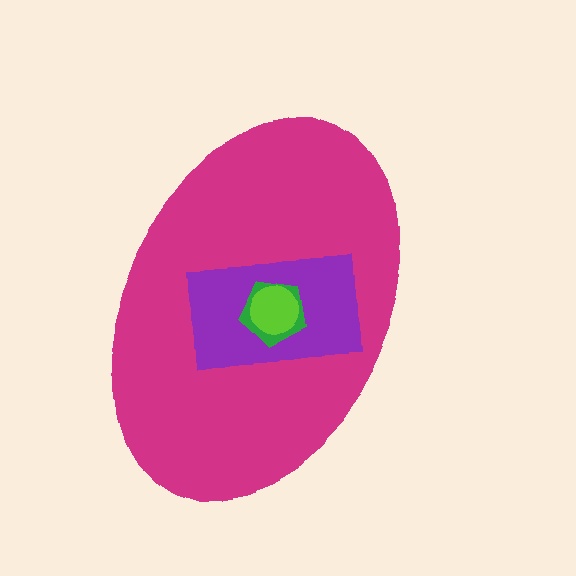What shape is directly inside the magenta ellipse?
The purple rectangle.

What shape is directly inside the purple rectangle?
The green pentagon.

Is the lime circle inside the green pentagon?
Yes.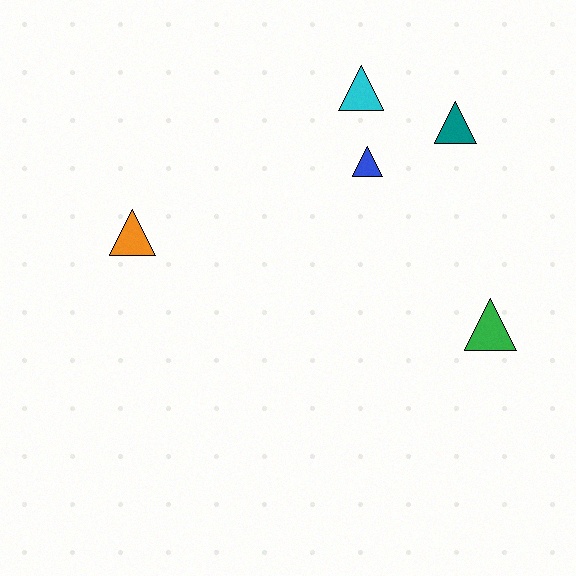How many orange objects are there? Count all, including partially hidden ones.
There is 1 orange object.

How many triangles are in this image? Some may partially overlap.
There are 5 triangles.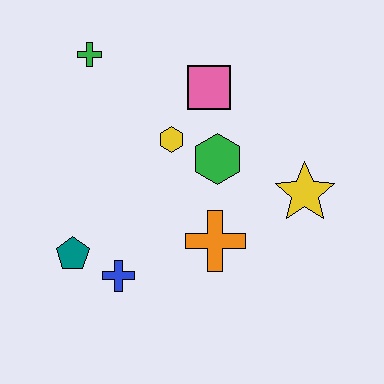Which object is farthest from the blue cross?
The green cross is farthest from the blue cross.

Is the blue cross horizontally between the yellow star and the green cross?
Yes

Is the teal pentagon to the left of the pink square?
Yes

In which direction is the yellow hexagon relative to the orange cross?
The yellow hexagon is above the orange cross.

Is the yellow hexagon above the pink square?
No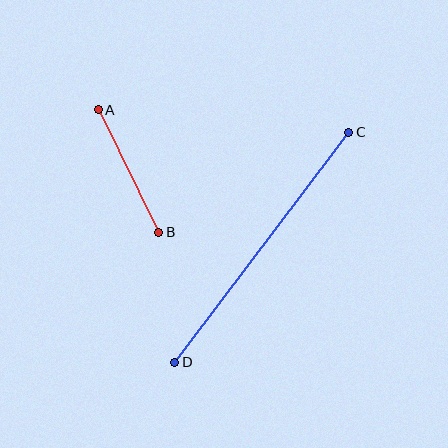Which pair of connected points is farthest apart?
Points C and D are farthest apart.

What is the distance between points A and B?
The distance is approximately 137 pixels.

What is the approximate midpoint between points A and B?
The midpoint is at approximately (129, 171) pixels.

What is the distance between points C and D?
The distance is approximately 289 pixels.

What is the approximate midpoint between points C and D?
The midpoint is at approximately (262, 247) pixels.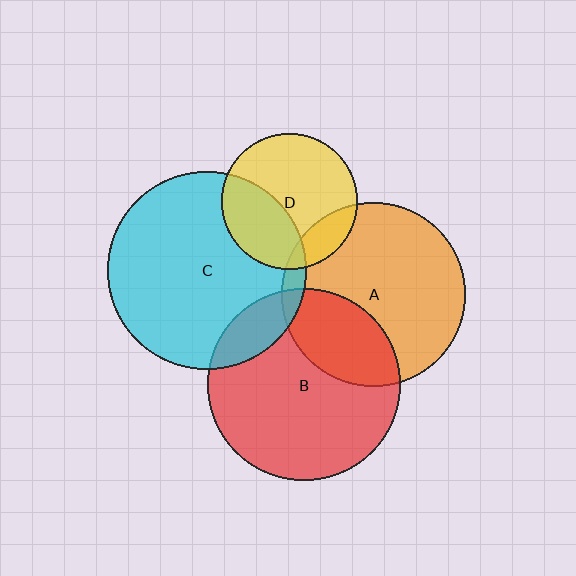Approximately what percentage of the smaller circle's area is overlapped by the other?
Approximately 35%.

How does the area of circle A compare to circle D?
Approximately 1.8 times.